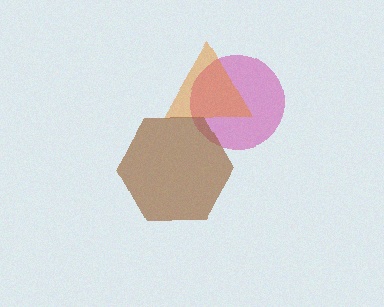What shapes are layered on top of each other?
The layered shapes are: a magenta circle, an orange triangle, a brown hexagon.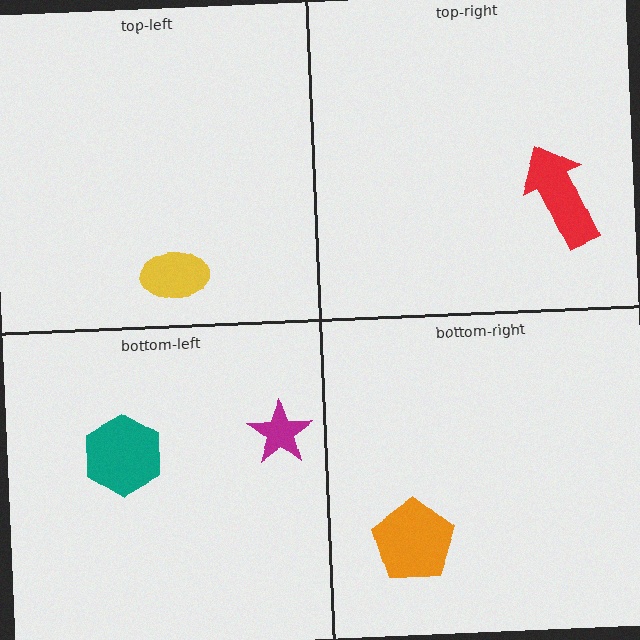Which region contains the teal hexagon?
The bottom-left region.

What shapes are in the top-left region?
The yellow ellipse.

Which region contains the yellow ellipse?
The top-left region.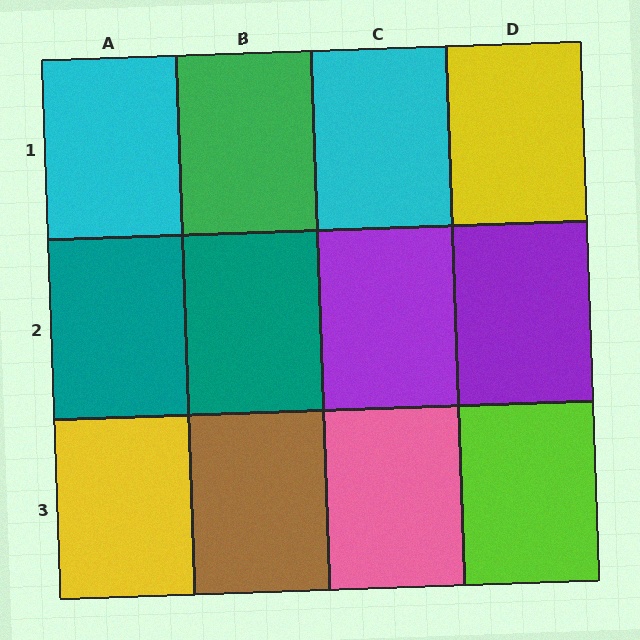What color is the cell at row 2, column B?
Teal.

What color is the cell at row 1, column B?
Green.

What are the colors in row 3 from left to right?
Yellow, brown, pink, lime.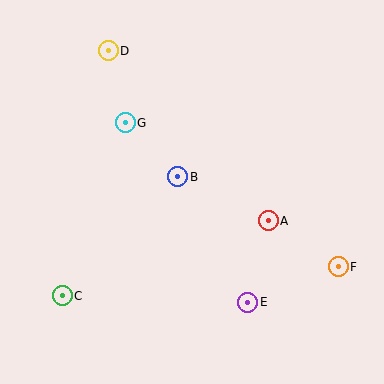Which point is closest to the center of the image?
Point B at (178, 177) is closest to the center.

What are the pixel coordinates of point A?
Point A is at (268, 221).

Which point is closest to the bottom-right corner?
Point F is closest to the bottom-right corner.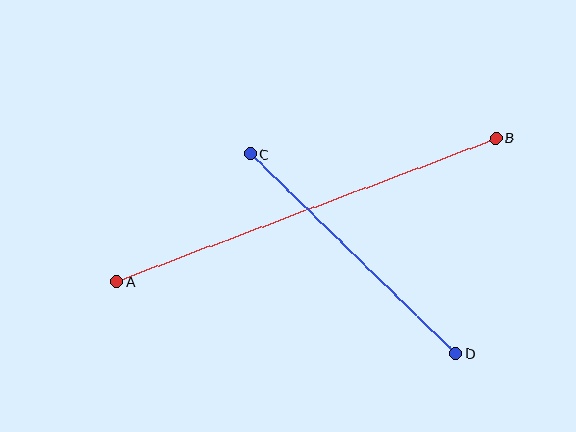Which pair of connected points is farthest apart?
Points A and B are farthest apart.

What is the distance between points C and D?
The distance is approximately 287 pixels.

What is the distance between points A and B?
The distance is approximately 406 pixels.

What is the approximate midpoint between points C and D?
The midpoint is at approximately (353, 254) pixels.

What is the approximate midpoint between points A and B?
The midpoint is at approximately (306, 210) pixels.